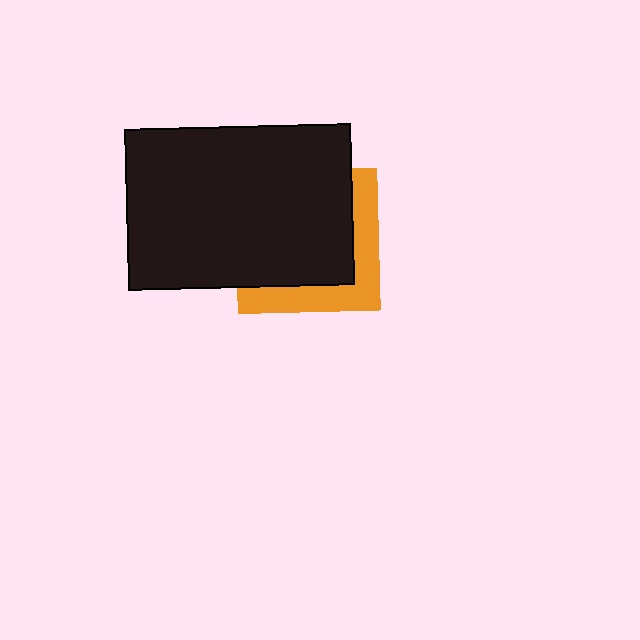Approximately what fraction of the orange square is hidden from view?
Roughly 67% of the orange square is hidden behind the black rectangle.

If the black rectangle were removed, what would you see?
You would see the complete orange square.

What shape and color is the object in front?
The object in front is a black rectangle.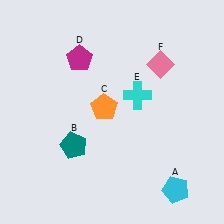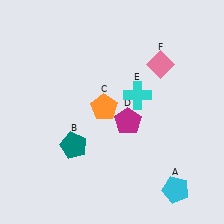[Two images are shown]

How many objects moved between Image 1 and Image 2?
1 object moved between the two images.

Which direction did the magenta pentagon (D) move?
The magenta pentagon (D) moved down.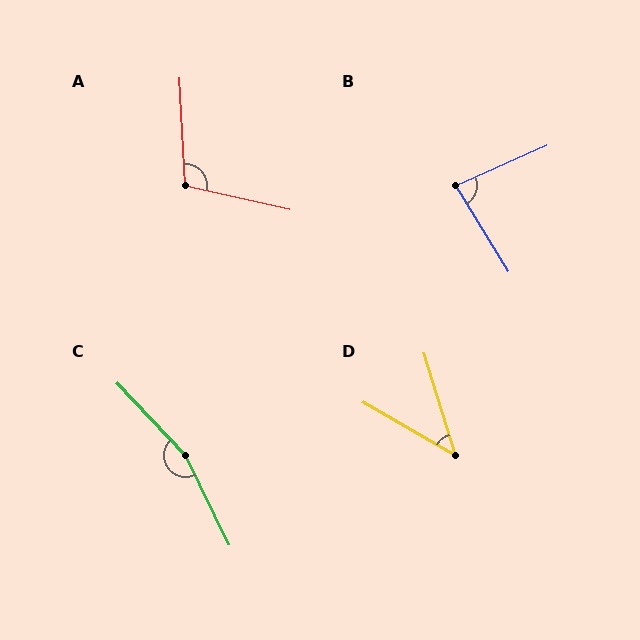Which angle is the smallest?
D, at approximately 43 degrees.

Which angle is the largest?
C, at approximately 162 degrees.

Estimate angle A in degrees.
Approximately 106 degrees.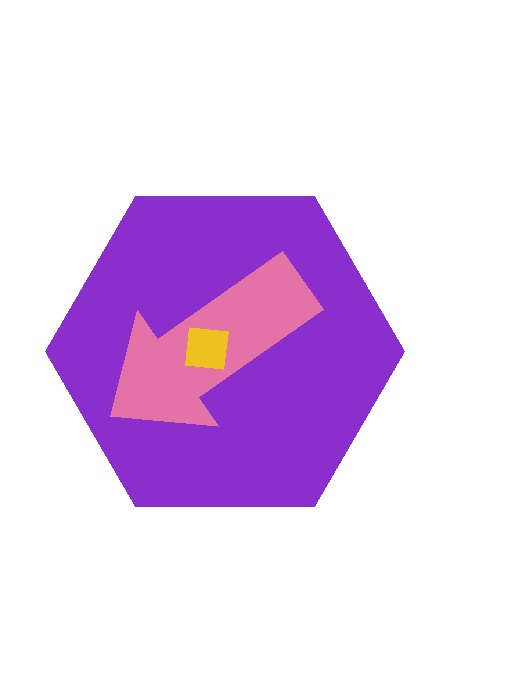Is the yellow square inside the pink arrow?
Yes.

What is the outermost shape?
The purple hexagon.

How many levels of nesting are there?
3.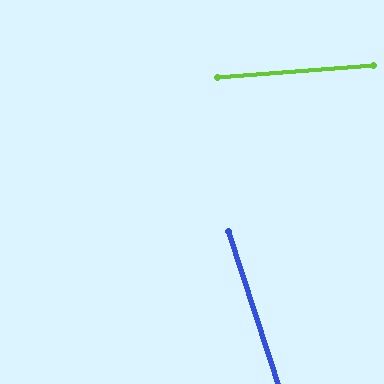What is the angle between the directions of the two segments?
Approximately 77 degrees.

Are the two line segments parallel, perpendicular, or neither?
Neither parallel nor perpendicular — they differ by about 77°.